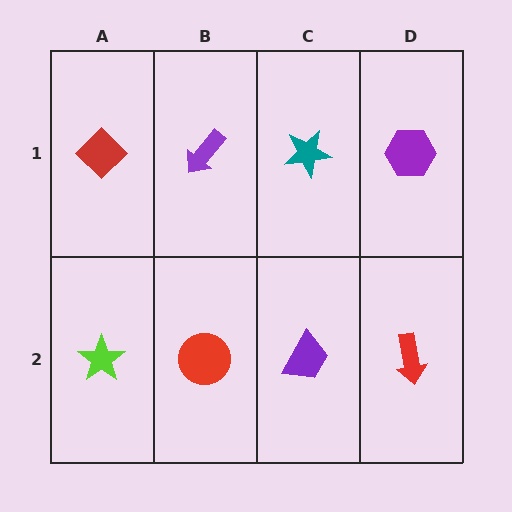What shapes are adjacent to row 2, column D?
A purple hexagon (row 1, column D), a purple trapezoid (row 2, column C).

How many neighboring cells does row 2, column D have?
2.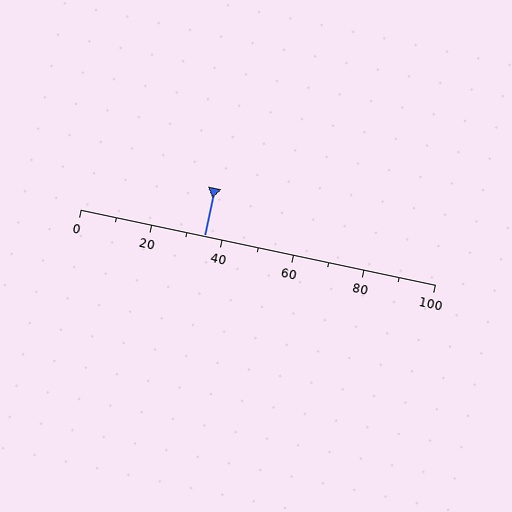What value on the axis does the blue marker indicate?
The marker indicates approximately 35.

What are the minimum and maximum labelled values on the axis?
The axis runs from 0 to 100.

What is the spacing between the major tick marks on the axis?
The major ticks are spaced 20 apart.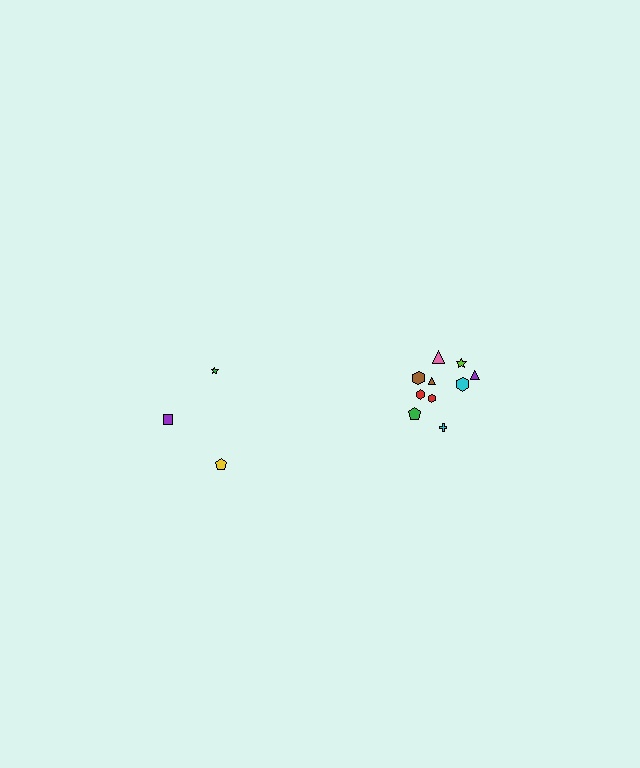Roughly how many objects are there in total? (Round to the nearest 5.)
Roughly 15 objects in total.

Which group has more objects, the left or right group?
The right group.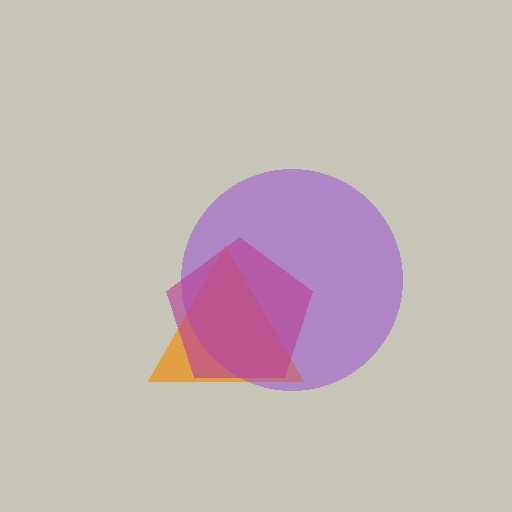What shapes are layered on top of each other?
The layered shapes are: an orange triangle, a purple circle, a magenta pentagon.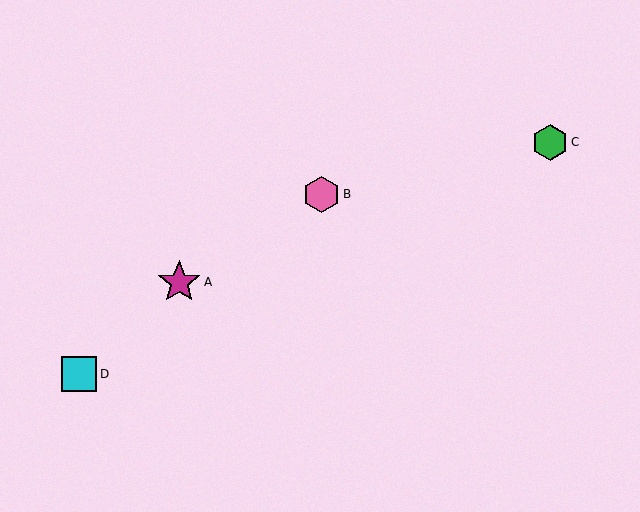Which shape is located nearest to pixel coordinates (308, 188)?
The pink hexagon (labeled B) at (321, 194) is nearest to that location.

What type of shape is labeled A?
Shape A is a magenta star.